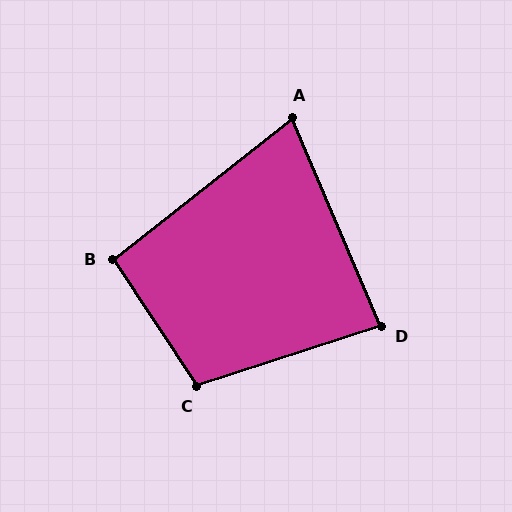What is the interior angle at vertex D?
Approximately 85 degrees (approximately right).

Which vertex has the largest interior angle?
C, at approximately 105 degrees.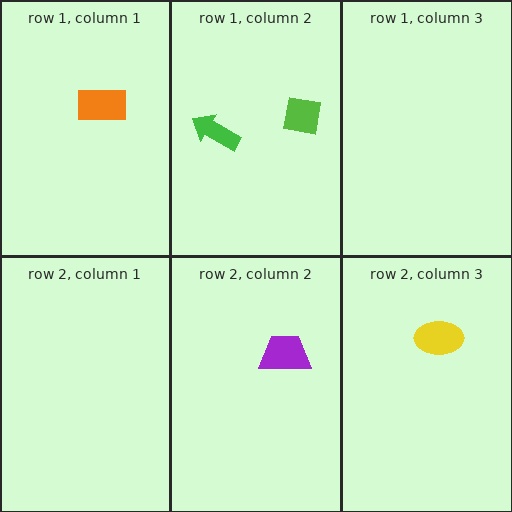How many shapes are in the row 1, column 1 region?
1.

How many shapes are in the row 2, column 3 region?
1.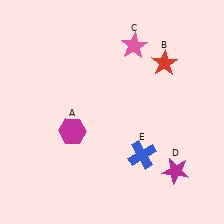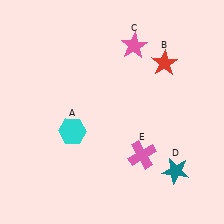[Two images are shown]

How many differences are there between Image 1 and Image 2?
There are 3 differences between the two images.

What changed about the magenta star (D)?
In Image 1, D is magenta. In Image 2, it changed to teal.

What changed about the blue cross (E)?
In Image 1, E is blue. In Image 2, it changed to pink.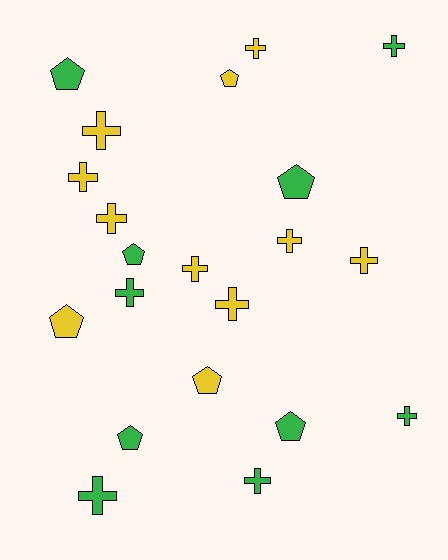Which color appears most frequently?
Yellow, with 11 objects.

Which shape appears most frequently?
Cross, with 13 objects.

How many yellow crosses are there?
There are 8 yellow crosses.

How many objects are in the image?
There are 21 objects.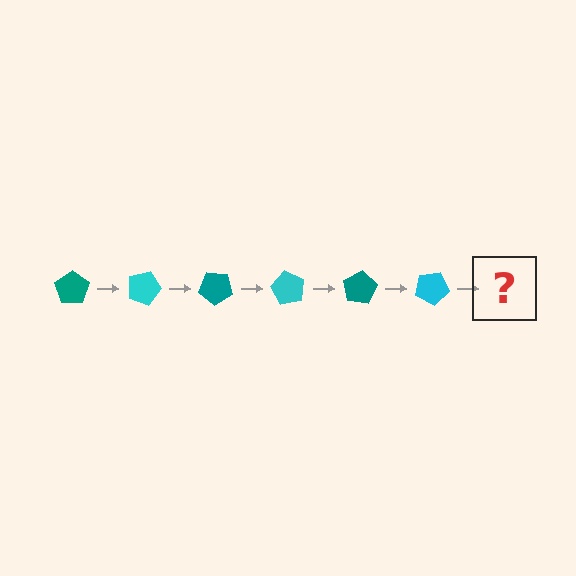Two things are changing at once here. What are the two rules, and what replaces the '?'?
The two rules are that it rotates 20 degrees each step and the color cycles through teal and cyan. The '?' should be a teal pentagon, rotated 120 degrees from the start.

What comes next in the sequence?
The next element should be a teal pentagon, rotated 120 degrees from the start.